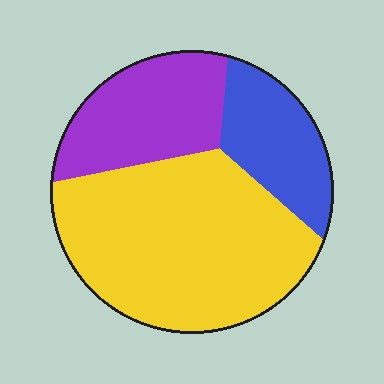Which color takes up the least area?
Blue, at roughly 20%.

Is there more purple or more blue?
Purple.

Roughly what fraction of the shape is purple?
Purple takes up about one quarter (1/4) of the shape.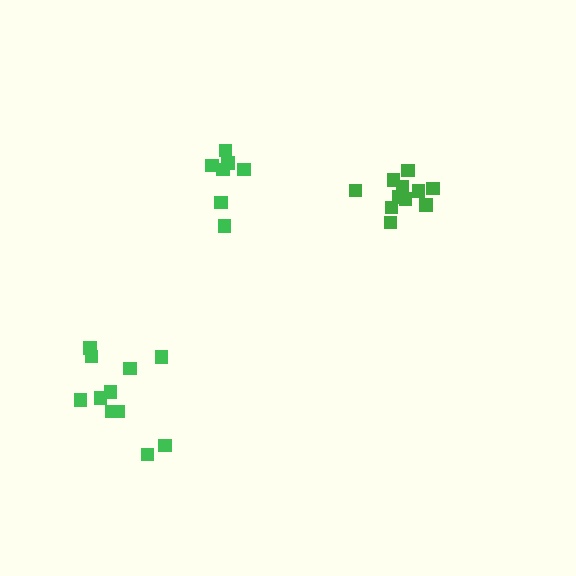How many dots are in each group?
Group 1: 12 dots, Group 2: 8 dots, Group 3: 11 dots (31 total).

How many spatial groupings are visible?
There are 3 spatial groupings.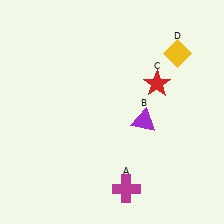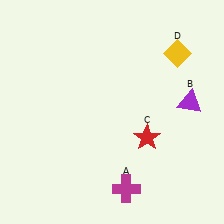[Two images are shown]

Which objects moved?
The objects that moved are: the purple triangle (B), the red star (C).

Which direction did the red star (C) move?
The red star (C) moved down.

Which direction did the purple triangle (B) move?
The purple triangle (B) moved right.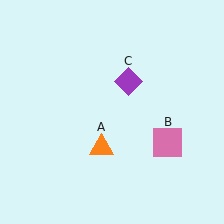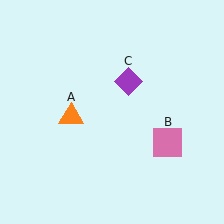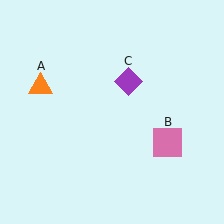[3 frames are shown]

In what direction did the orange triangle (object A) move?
The orange triangle (object A) moved up and to the left.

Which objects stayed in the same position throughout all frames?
Pink square (object B) and purple diamond (object C) remained stationary.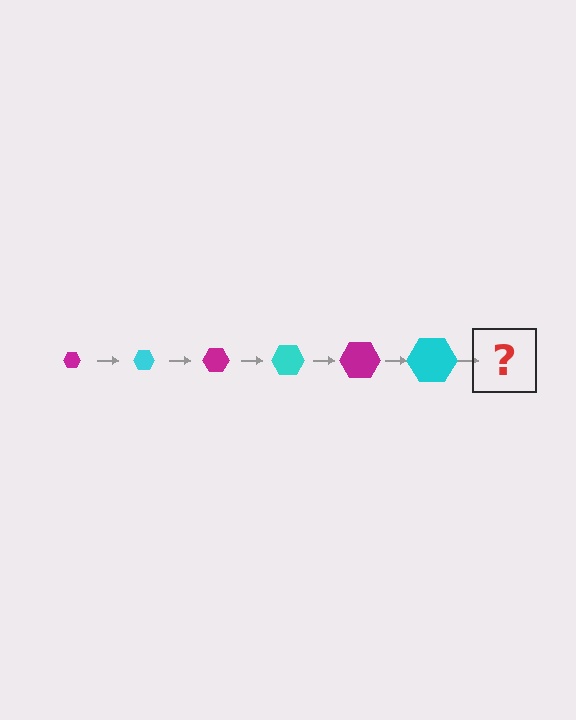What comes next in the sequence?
The next element should be a magenta hexagon, larger than the previous one.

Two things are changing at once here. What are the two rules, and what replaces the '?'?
The two rules are that the hexagon grows larger each step and the color cycles through magenta and cyan. The '?' should be a magenta hexagon, larger than the previous one.